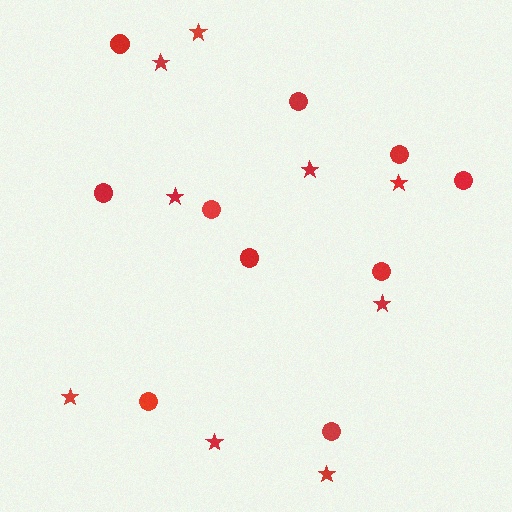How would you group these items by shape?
There are 2 groups: one group of circles (10) and one group of stars (9).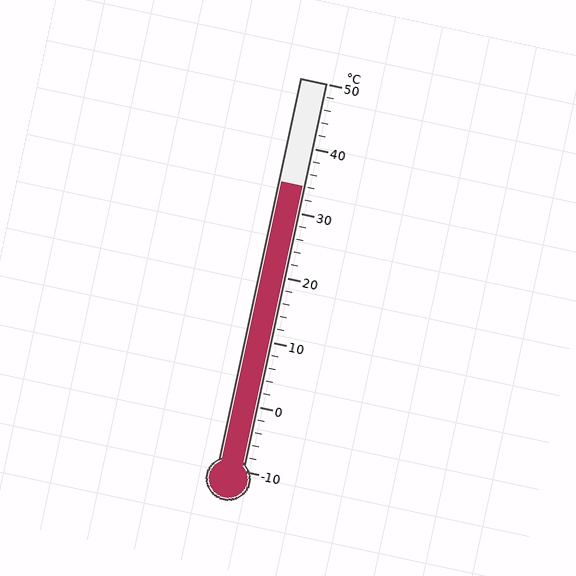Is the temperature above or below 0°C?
The temperature is above 0°C.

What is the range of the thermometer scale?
The thermometer scale ranges from -10°C to 50°C.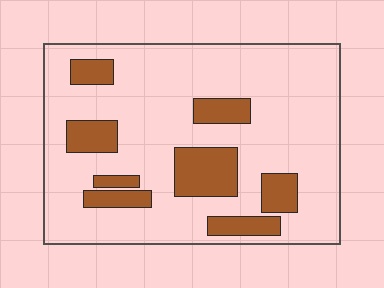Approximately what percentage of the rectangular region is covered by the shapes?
Approximately 20%.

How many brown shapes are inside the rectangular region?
8.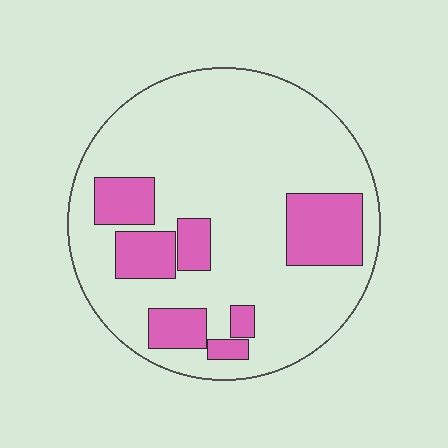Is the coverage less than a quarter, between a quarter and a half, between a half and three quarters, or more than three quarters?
Less than a quarter.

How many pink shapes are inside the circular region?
7.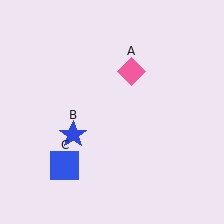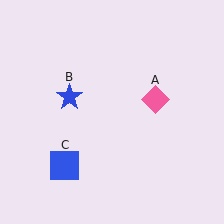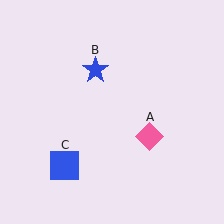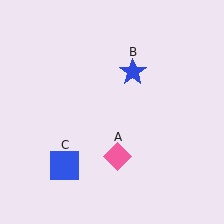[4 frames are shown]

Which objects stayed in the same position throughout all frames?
Blue square (object C) remained stationary.